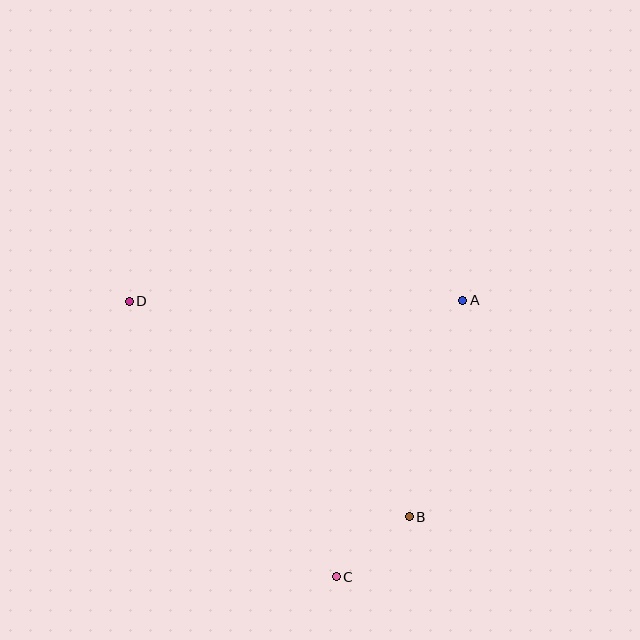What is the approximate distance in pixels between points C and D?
The distance between C and D is approximately 345 pixels.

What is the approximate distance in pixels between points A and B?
The distance between A and B is approximately 223 pixels.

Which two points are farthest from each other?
Points B and D are farthest from each other.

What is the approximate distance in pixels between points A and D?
The distance between A and D is approximately 333 pixels.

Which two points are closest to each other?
Points B and C are closest to each other.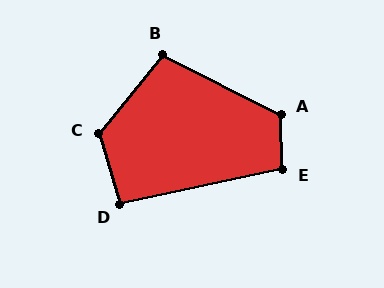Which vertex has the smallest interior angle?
D, at approximately 95 degrees.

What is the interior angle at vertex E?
Approximately 101 degrees (obtuse).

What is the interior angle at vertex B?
Approximately 102 degrees (obtuse).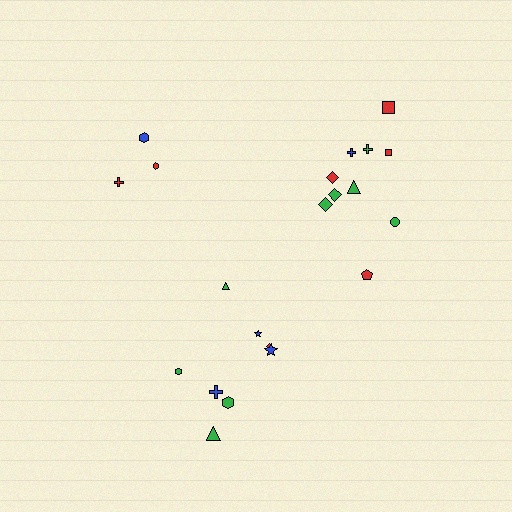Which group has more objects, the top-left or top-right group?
The top-right group.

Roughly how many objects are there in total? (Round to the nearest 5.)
Roughly 20 objects in total.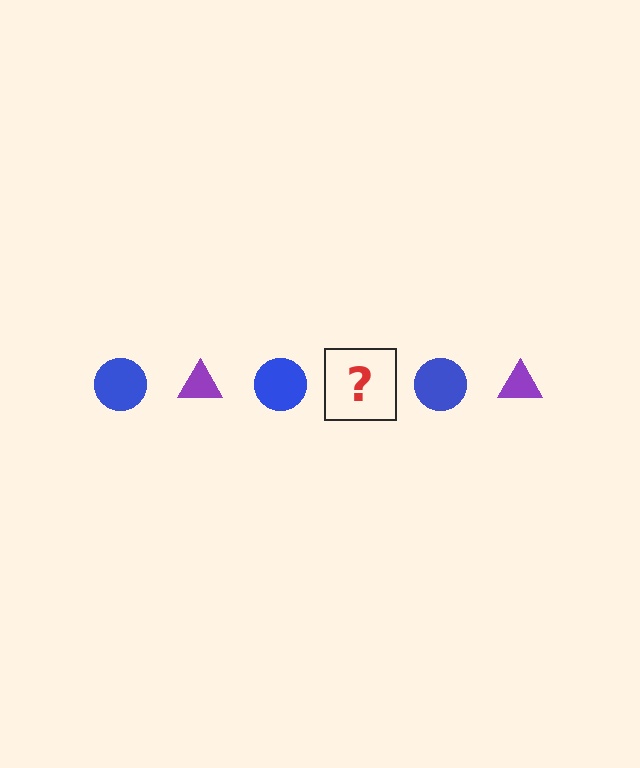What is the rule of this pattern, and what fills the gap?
The rule is that the pattern alternates between blue circle and purple triangle. The gap should be filled with a purple triangle.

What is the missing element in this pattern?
The missing element is a purple triangle.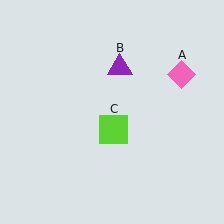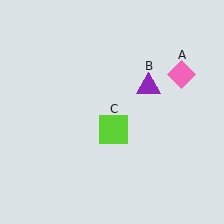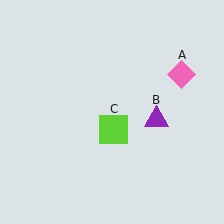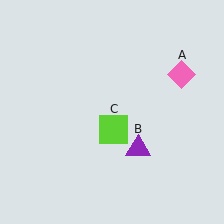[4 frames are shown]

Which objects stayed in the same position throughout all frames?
Pink diamond (object A) and lime square (object C) remained stationary.